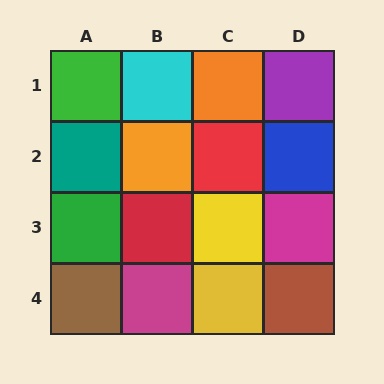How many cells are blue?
1 cell is blue.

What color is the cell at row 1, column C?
Orange.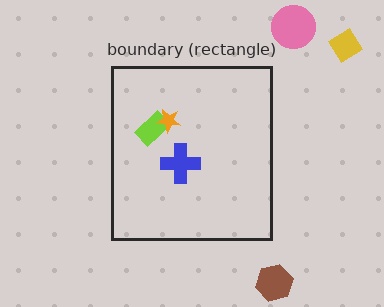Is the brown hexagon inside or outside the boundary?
Outside.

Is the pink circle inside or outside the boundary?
Outside.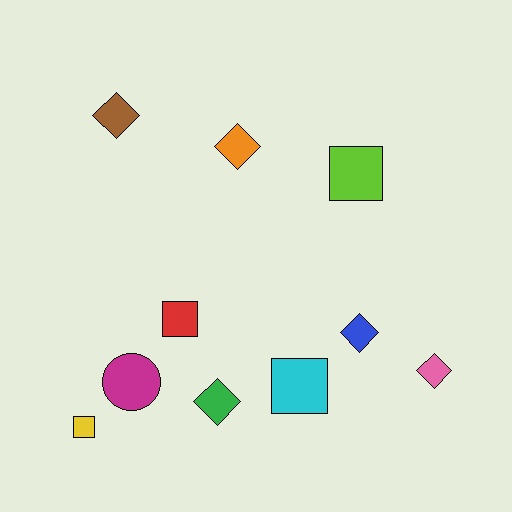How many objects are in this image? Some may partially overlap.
There are 10 objects.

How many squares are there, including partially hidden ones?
There are 4 squares.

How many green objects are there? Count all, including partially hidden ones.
There is 1 green object.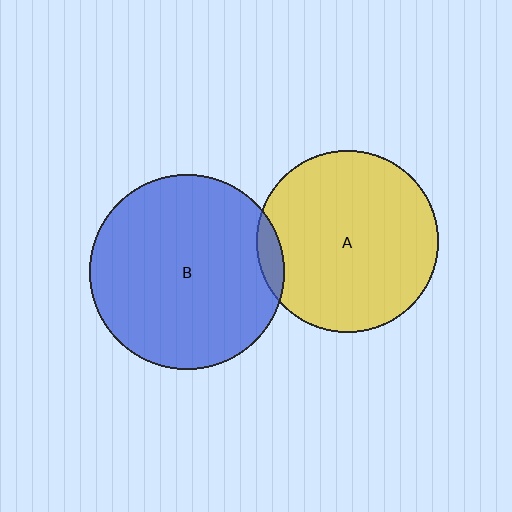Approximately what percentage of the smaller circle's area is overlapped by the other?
Approximately 5%.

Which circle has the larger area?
Circle B (blue).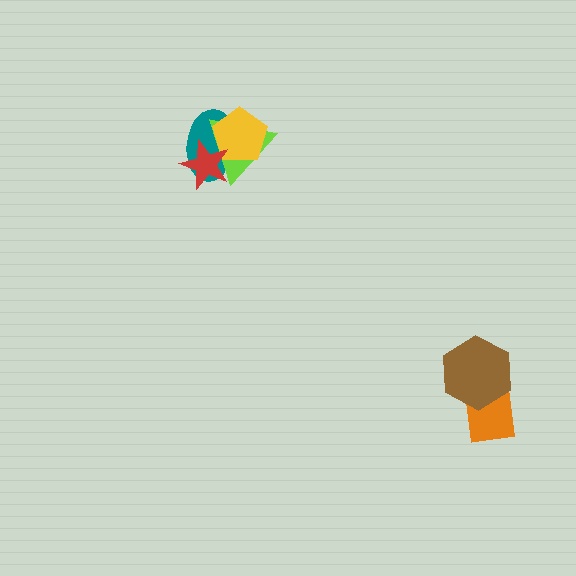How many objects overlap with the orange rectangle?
1 object overlaps with the orange rectangle.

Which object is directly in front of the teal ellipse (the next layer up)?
The lime triangle is directly in front of the teal ellipse.